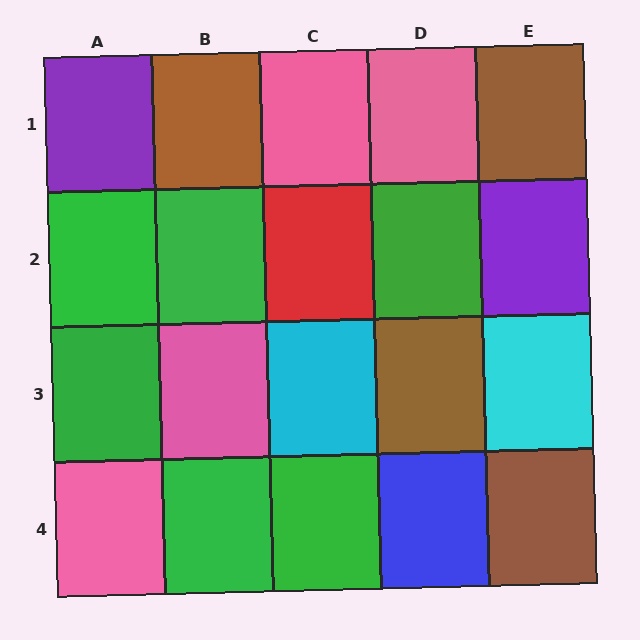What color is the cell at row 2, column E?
Purple.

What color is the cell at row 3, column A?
Green.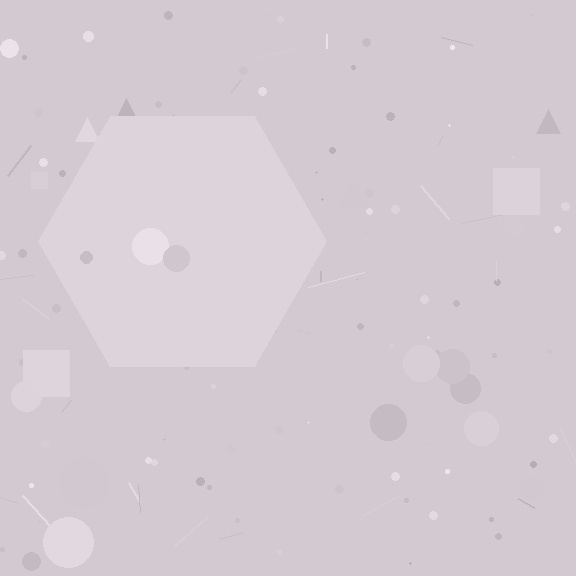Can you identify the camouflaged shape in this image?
The camouflaged shape is a hexagon.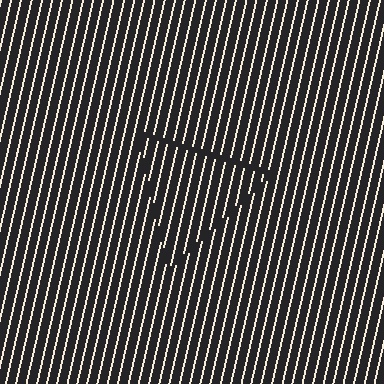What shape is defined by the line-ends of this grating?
An illusory triangle. The interior of the shape contains the same grating, shifted by half a period — the contour is defined by the phase discontinuity where line-ends from the inner and outer gratings abut.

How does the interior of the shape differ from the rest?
The interior of the shape contains the same grating, shifted by half a period — the contour is defined by the phase discontinuity where line-ends from the inner and outer gratings abut.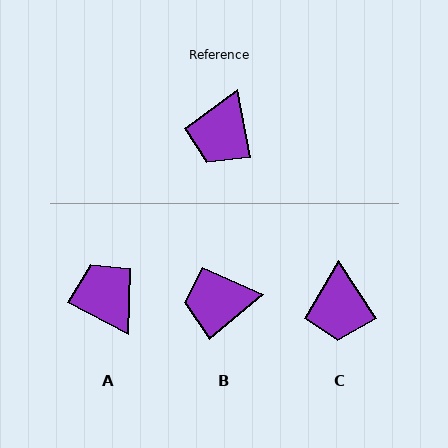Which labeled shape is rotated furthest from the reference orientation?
A, about 128 degrees away.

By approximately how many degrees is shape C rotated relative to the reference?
Approximately 23 degrees counter-clockwise.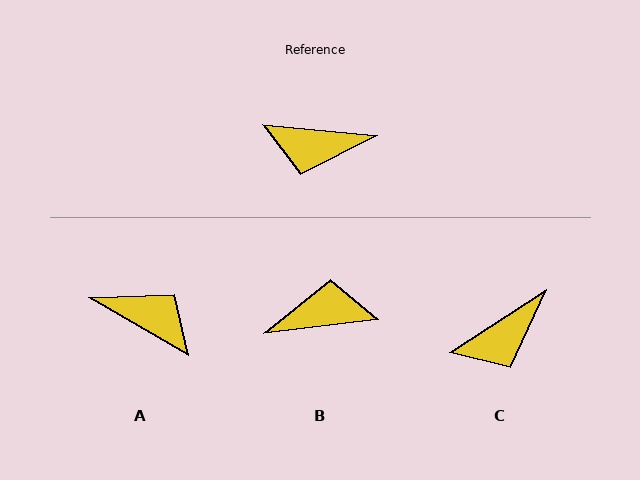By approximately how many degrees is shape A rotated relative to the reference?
Approximately 155 degrees counter-clockwise.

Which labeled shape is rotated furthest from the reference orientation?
B, about 167 degrees away.